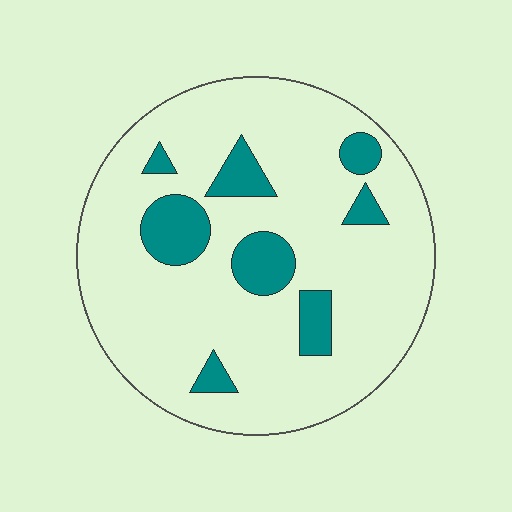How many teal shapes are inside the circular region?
8.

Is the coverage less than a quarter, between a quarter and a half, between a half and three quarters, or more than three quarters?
Less than a quarter.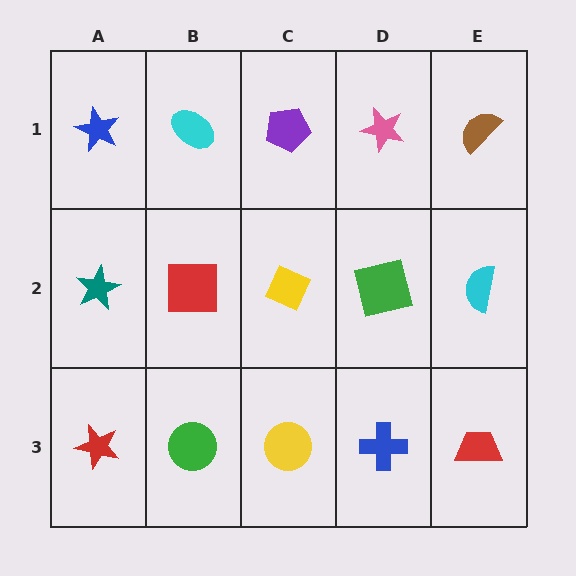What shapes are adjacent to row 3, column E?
A cyan semicircle (row 2, column E), a blue cross (row 3, column D).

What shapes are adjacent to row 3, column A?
A teal star (row 2, column A), a green circle (row 3, column B).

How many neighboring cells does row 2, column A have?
3.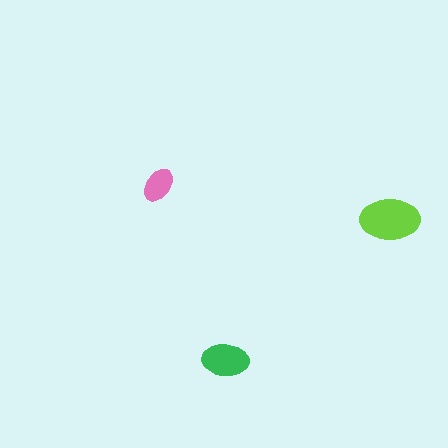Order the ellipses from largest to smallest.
the lime one, the green one, the pink one.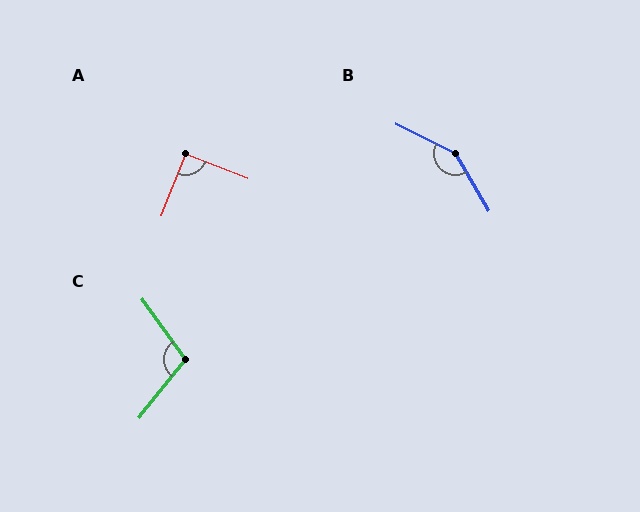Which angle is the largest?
B, at approximately 147 degrees.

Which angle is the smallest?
A, at approximately 90 degrees.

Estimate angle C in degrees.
Approximately 106 degrees.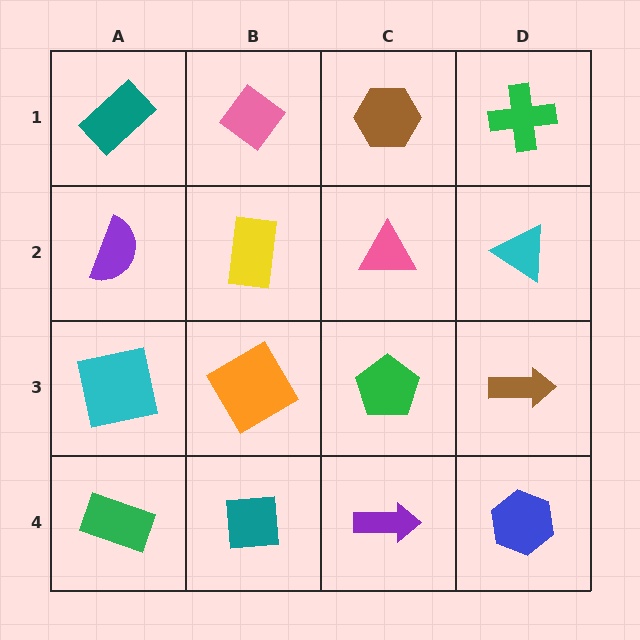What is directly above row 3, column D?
A cyan triangle.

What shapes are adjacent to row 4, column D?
A brown arrow (row 3, column D), a purple arrow (row 4, column C).